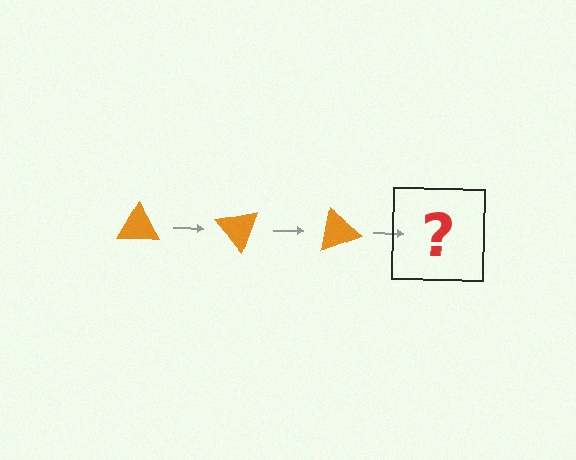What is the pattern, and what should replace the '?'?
The pattern is that the triangle rotates 50 degrees each step. The '?' should be an orange triangle rotated 150 degrees.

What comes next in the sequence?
The next element should be an orange triangle rotated 150 degrees.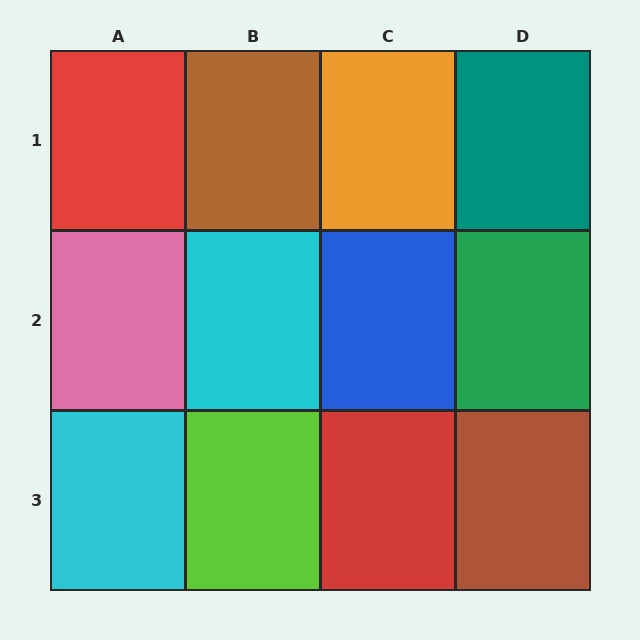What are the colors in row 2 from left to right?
Pink, cyan, blue, green.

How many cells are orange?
1 cell is orange.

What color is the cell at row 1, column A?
Red.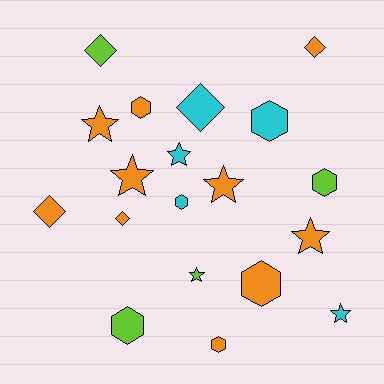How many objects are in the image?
There are 19 objects.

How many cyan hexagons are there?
There are 2 cyan hexagons.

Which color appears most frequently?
Orange, with 10 objects.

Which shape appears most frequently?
Star, with 7 objects.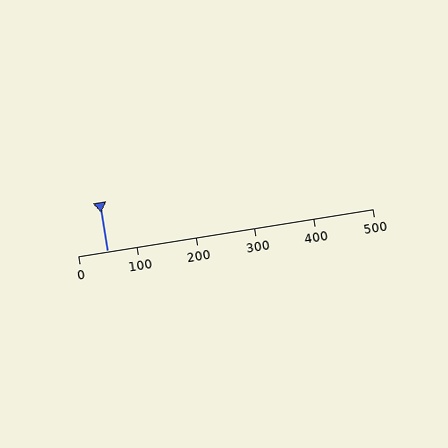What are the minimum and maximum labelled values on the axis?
The axis runs from 0 to 500.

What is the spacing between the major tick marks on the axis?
The major ticks are spaced 100 apart.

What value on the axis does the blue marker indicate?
The marker indicates approximately 50.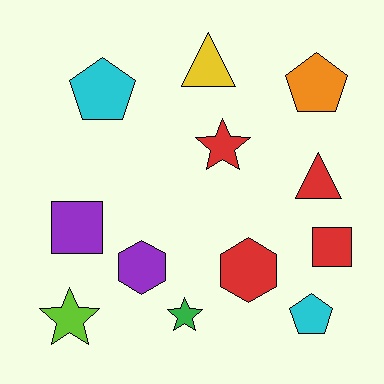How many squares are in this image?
There are 2 squares.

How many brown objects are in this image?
There are no brown objects.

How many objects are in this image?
There are 12 objects.